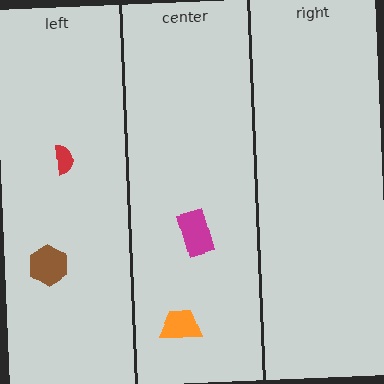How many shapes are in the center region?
2.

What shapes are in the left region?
The red semicircle, the brown hexagon.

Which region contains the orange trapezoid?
The center region.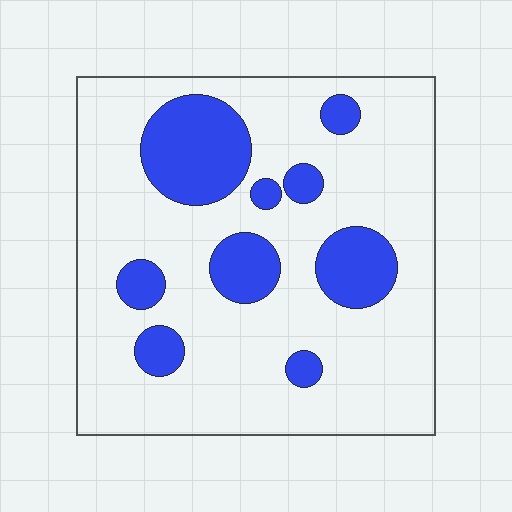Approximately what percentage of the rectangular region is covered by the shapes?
Approximately 20%.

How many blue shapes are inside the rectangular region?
9.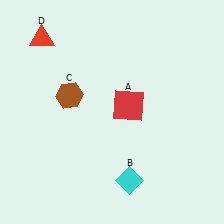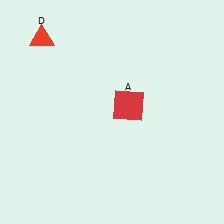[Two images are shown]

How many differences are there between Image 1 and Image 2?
There are 2 differences between the two images.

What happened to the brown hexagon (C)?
The brown hexagon (C) was removed in Image 2. It was in the top-left area of Image 1.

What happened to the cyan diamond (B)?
The cyan diamond (B) was removed in Image 2. It was in the bottom-right area of Image 1.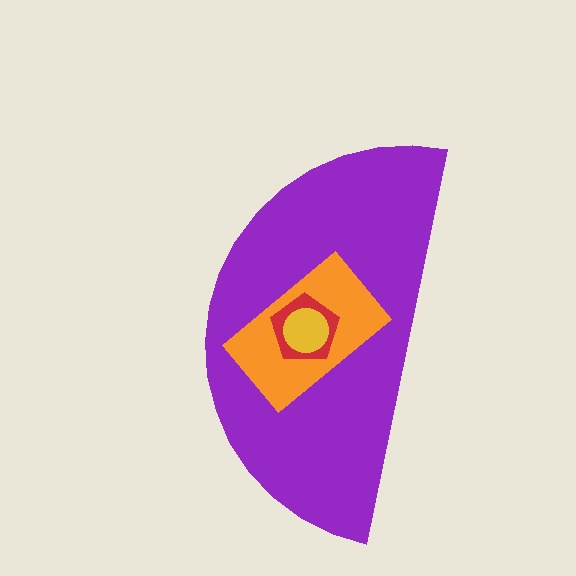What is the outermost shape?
The purple semicircle.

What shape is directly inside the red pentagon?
The yellow circle.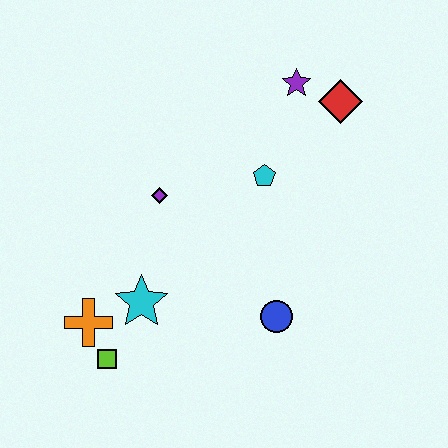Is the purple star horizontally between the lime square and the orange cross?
No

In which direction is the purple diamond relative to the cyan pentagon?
The purple diamond is to the left of the cyan pentagon.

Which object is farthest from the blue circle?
The purple star is farthest from the blue circle.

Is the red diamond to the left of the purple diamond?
No